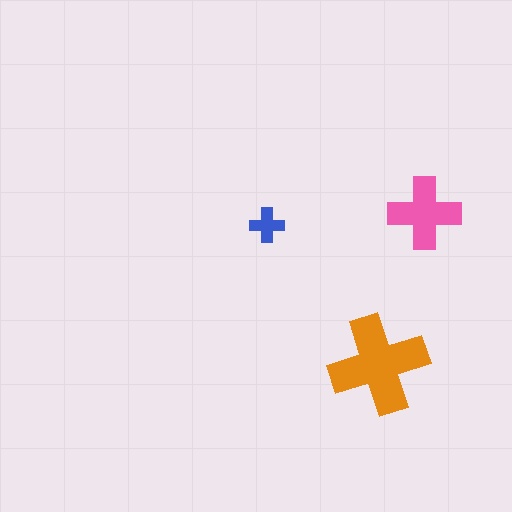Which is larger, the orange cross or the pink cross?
The orange one.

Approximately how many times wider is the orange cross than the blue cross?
About 3 times wider.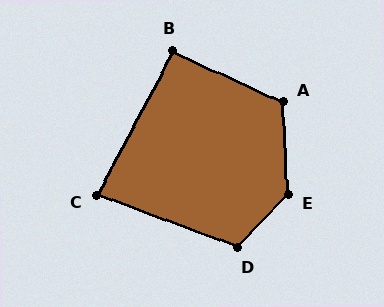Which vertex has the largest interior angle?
E, at approximately 133 degrees.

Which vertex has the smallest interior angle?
C, at approximately 82 degrees.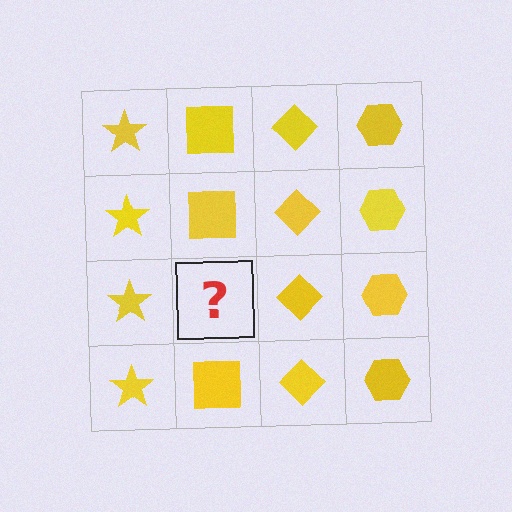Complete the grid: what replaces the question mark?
The question mark should be replaced with a yellow square.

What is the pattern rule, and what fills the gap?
The rule is that each column has a consistent shape. The gap should be filled with a yellow square.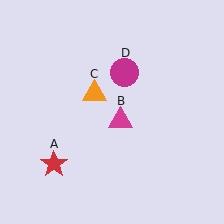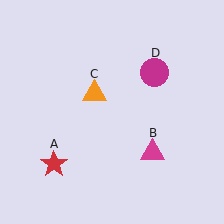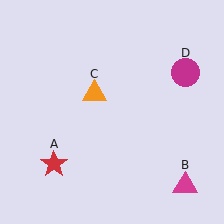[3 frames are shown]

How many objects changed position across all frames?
2 objects changed position: magenta triangle (object B), magenta circle (object D).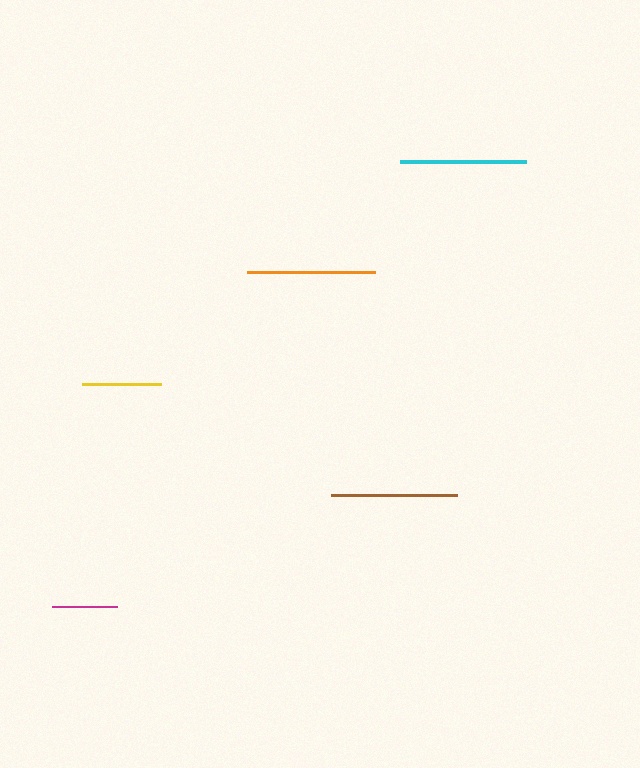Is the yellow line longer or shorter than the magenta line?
The yellow line is longer than the magenta line.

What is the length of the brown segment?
The brown segment is approximately 126 pixels long.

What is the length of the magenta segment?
The magenta segment is approximately 65 pixels long.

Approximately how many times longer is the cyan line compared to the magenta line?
The cyan line is approximately 1.9 times the length of the magenta line.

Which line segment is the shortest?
The magenta line is the shortest at approximately 65 pixels.